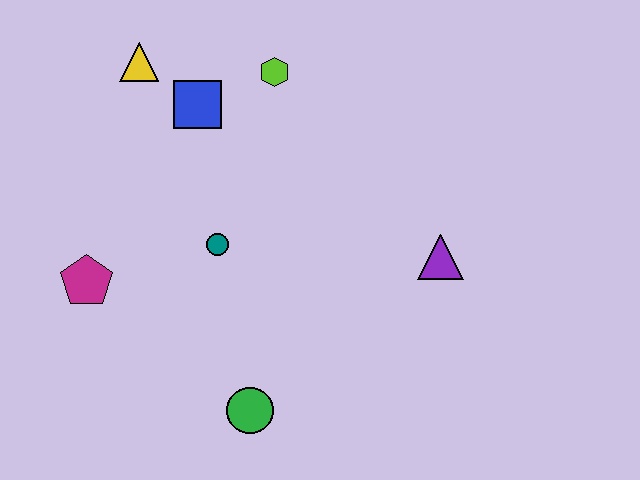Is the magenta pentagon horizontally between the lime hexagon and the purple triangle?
No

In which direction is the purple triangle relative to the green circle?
The purple triangle is to the right of the green circle.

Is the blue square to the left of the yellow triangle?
No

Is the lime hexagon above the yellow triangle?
No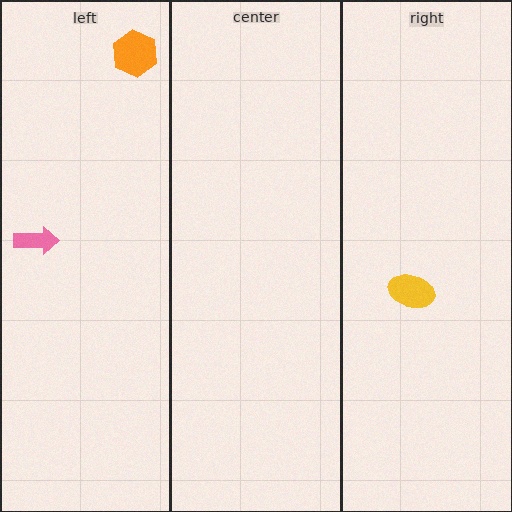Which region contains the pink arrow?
The left region.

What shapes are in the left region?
The pink arrow, the orange hexagon.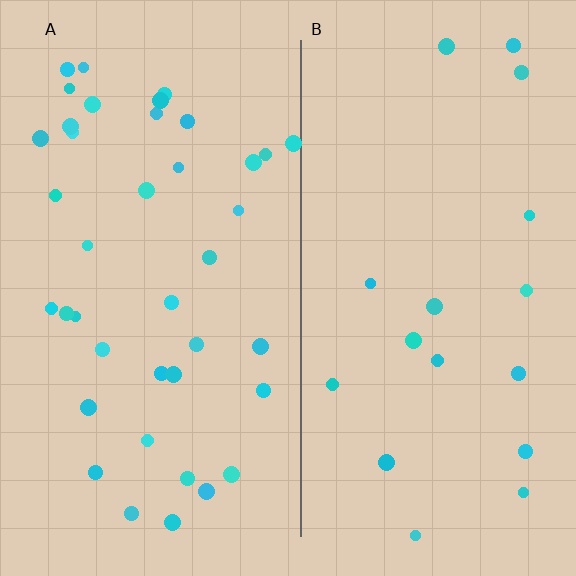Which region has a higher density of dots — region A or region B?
A (the left).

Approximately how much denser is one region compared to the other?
Approximately 2.3× — region A over region B.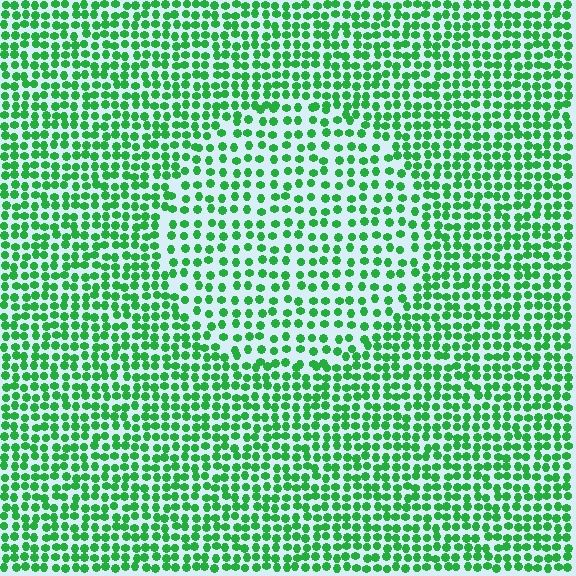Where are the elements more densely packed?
The elements are more densely packed outside the circle boundary.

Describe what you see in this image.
The image contains small green elements arranged at two different densities. A circle-shaped region is visible where the elements are less densely packed than the surrounding area.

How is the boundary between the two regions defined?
The boundary is defined by a change in element density (approximately 1.6x ratio). All elements are the same color, size, and shape.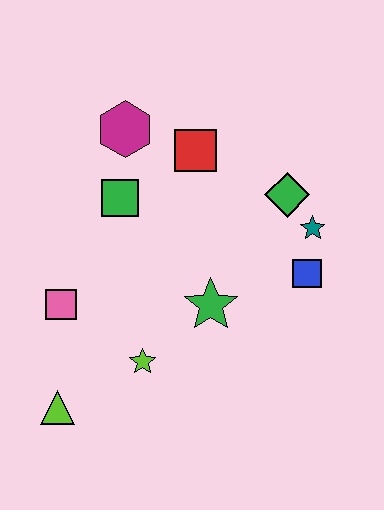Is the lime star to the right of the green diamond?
No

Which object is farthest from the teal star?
The lime triangle is farthest from the teal star.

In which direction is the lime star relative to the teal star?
The lime star is to the left of the teal star.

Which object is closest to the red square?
The magenta hexagon is closest to the red square.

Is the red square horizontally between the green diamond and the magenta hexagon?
Yes